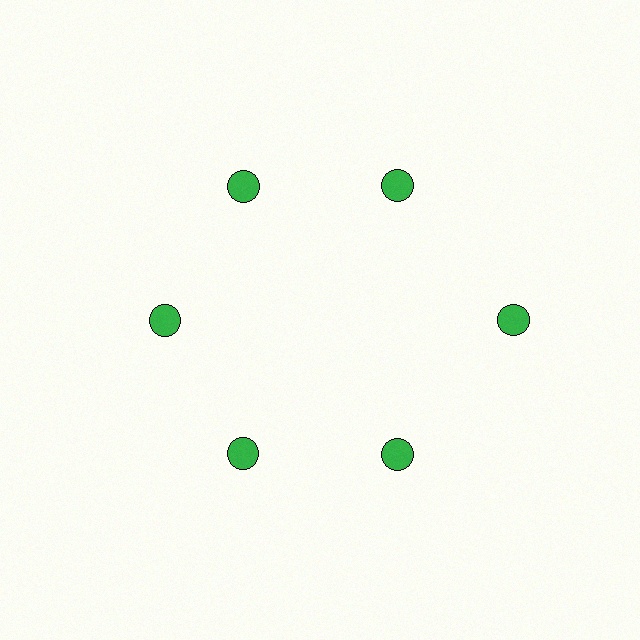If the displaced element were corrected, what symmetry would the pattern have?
It would have 6-fold rotational symmetry — the pattern would map onto itself every 60 degrees.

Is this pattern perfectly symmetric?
No. The 6 green circles are arranged in a ring, but one element near the 3 o'clock position is pushed outward from the center, breaking the 6-fold rotational symmetry.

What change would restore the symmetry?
The symmetry would be restored by moving it inward, back onto the ring so that all 6 circles sit at equal angles and equal distance from the center.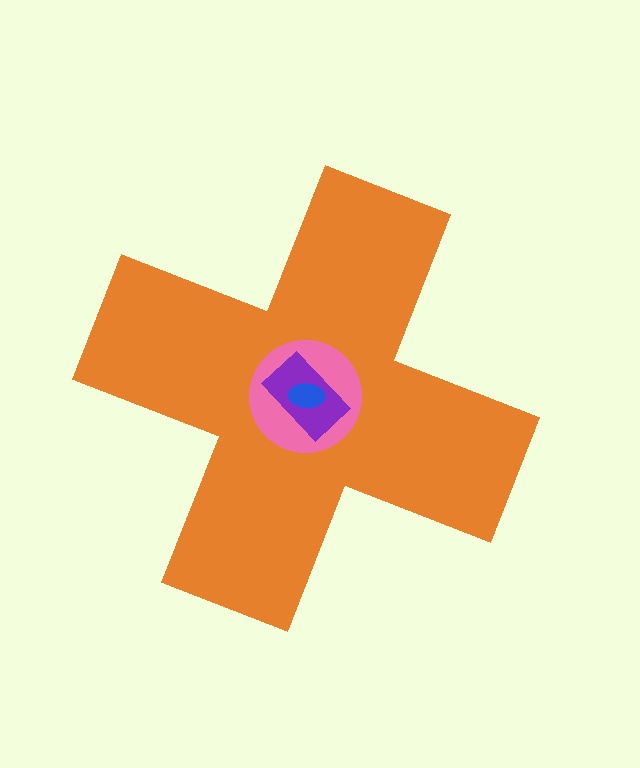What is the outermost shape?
The orange cross.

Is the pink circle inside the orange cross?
Yes.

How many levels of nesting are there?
4.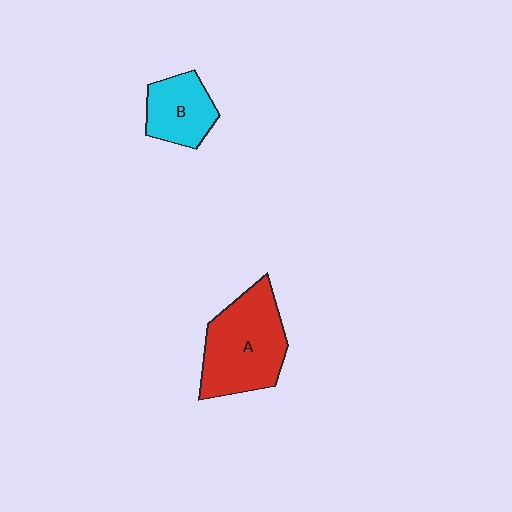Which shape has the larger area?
Shape A (red).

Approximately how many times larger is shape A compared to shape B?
Approximately 1.8 times.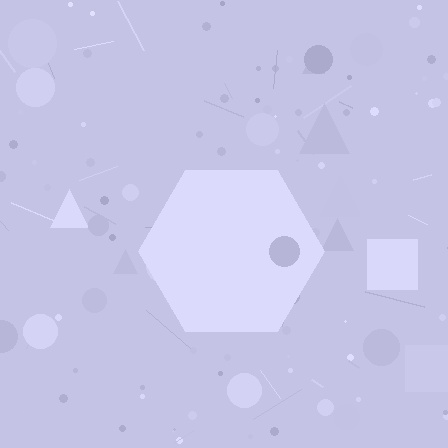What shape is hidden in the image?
A hexagon is hidden in the image.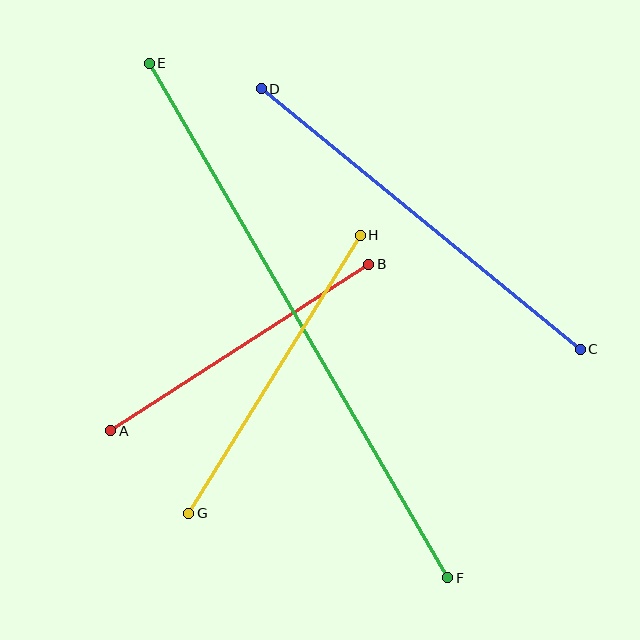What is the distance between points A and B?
The distance is approximately 307 pixels.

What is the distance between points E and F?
The distance is approximately 595 pixels.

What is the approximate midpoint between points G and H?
The midpoint is at approximately (275, 374) pixels.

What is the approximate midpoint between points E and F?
The midpoint is at approximately (299, 321) pixels.